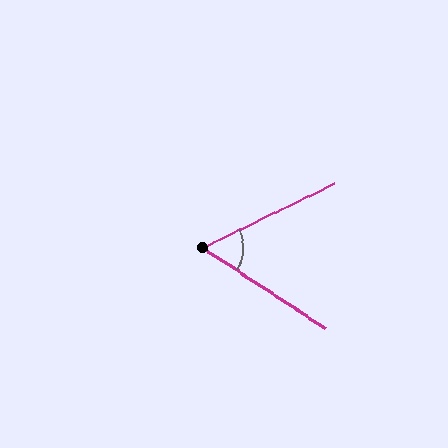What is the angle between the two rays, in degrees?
Approximately 59 degrees.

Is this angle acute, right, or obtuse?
It is acute.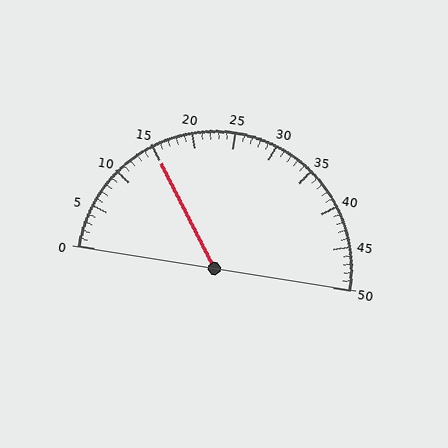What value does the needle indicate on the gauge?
The needle indicates approximately 15.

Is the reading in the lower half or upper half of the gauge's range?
The reading is in the lower half of the range (0 to 50).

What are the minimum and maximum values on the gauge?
The gauge ranges from 0 to 50.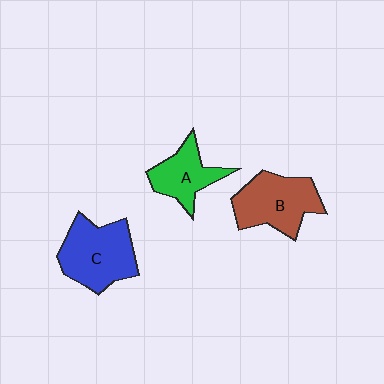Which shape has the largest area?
Shape C (blue).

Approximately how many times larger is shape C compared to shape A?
Approximately 1.5 times.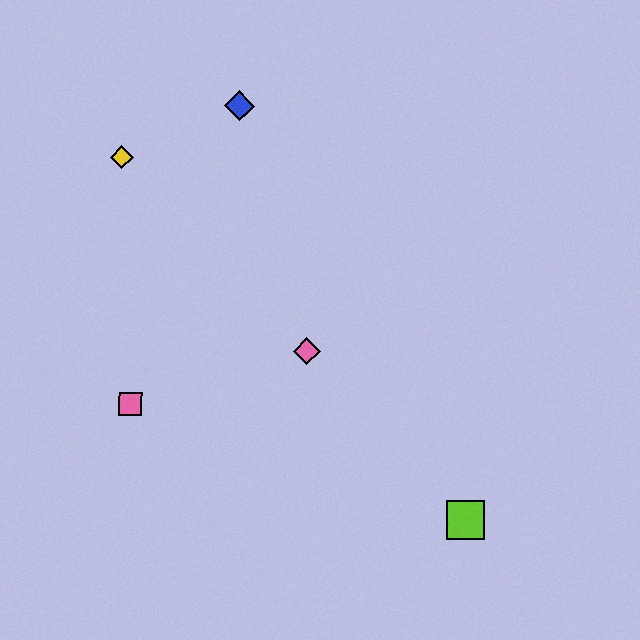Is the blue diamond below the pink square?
No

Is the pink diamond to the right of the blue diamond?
Yes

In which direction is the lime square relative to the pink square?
The lime square is to the right of the pink square.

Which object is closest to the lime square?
The pink diamond is closest to the lime square.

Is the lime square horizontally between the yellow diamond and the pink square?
No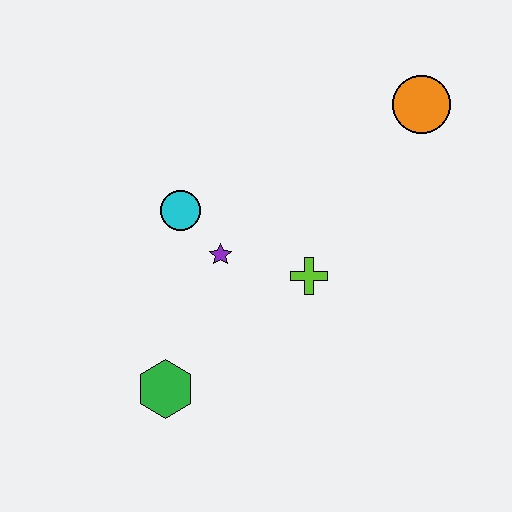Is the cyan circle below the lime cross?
No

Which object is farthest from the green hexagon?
The orange circle is farthest from the green hexagon.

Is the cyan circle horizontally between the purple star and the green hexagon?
Yes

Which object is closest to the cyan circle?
The purple star is closest to the cyan circle.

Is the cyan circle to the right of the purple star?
No